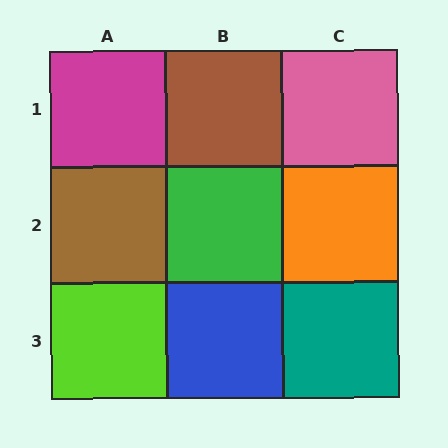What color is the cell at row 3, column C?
Teal.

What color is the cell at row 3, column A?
Lime.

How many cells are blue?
1 cell is blue.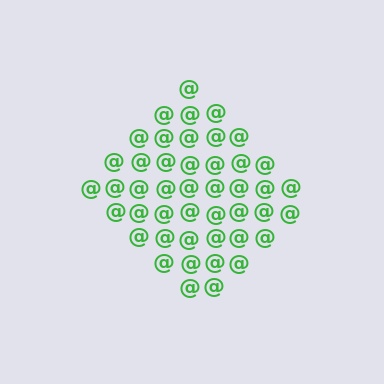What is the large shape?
The large shape is a diamond.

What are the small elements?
The small elements are at signs.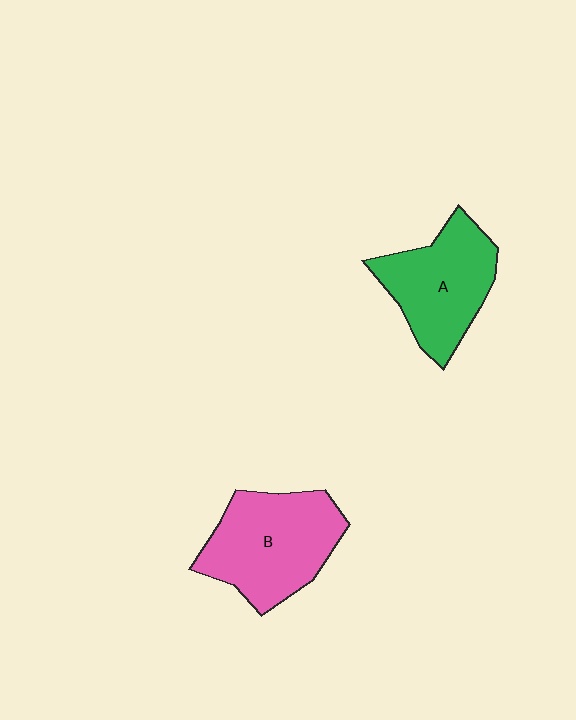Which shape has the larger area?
Shape B (pink).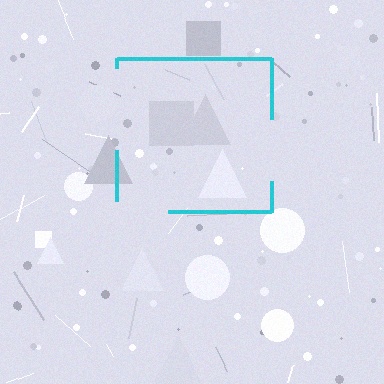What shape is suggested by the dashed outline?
The dashed outline suggests a square.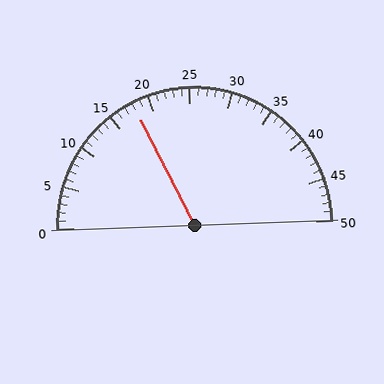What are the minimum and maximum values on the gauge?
The gauge ranges from 0 to 50.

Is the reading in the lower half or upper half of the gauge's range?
The reading is in the lower half of the range (0 to 50).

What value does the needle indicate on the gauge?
The needle indicates approximately 18.